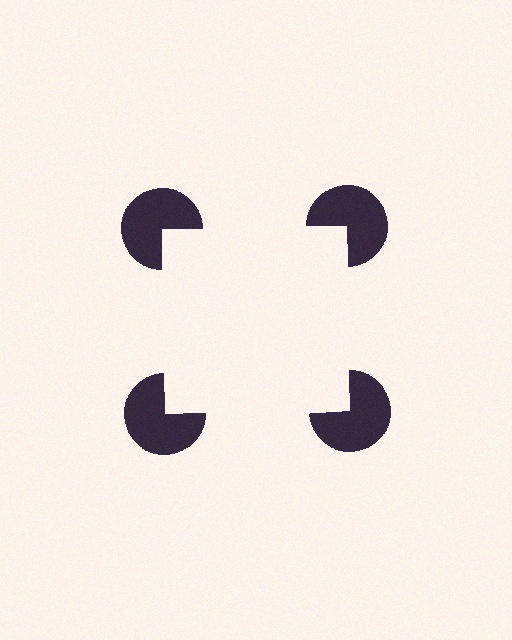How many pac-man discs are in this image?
There are 4 — one at each vertex of the illusory square.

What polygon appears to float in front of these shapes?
An illusory square — its edges are inferred from the aligned wedge cuts in the pac-man discs, not physically drawn.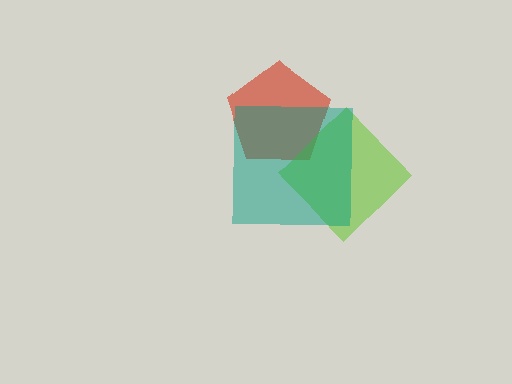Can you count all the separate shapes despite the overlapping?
Yes, there are 3 separate shapes.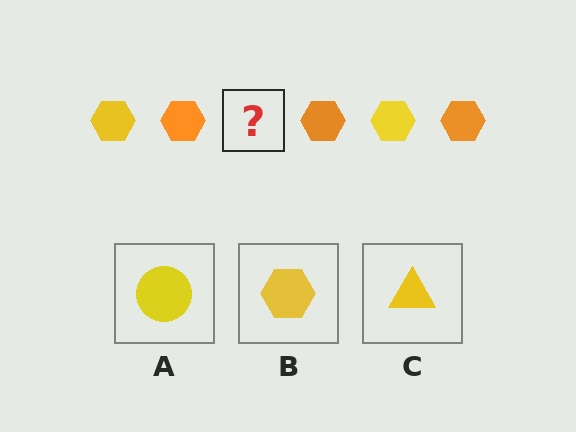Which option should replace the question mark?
Option B.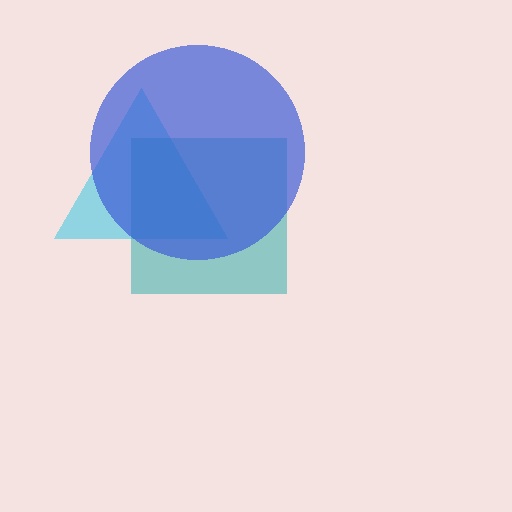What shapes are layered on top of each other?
The layered shapes are: a cyan triangle, a teal square, a blue circle.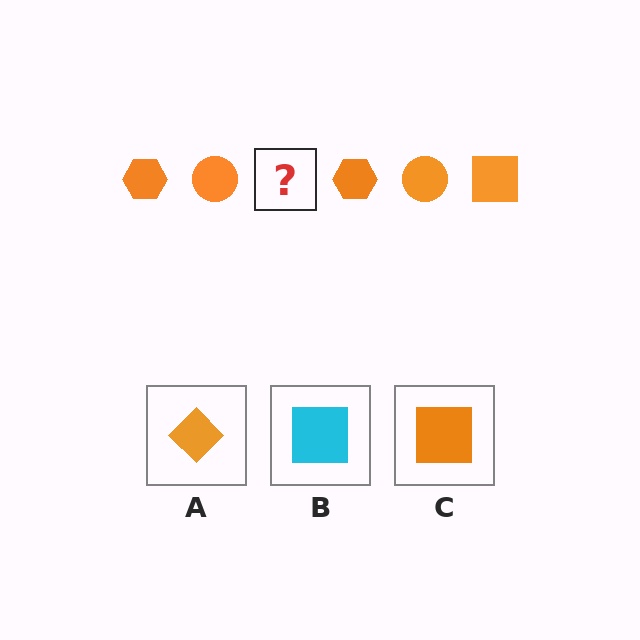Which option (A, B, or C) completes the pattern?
C.